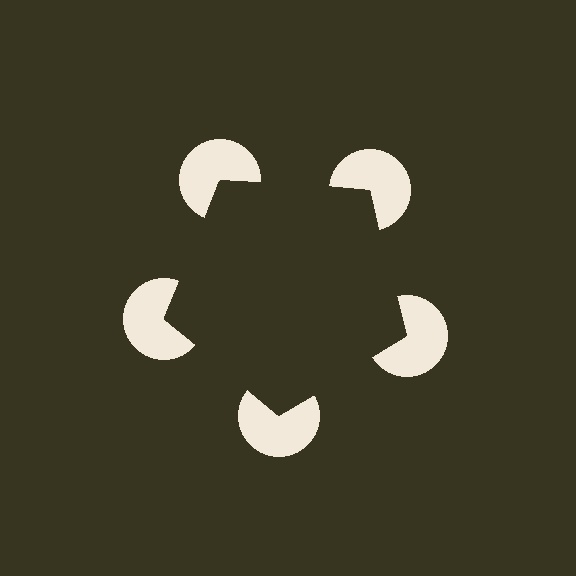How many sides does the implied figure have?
5 sides.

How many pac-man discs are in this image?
There are 5 — one at each vertex of the illusory pentagon.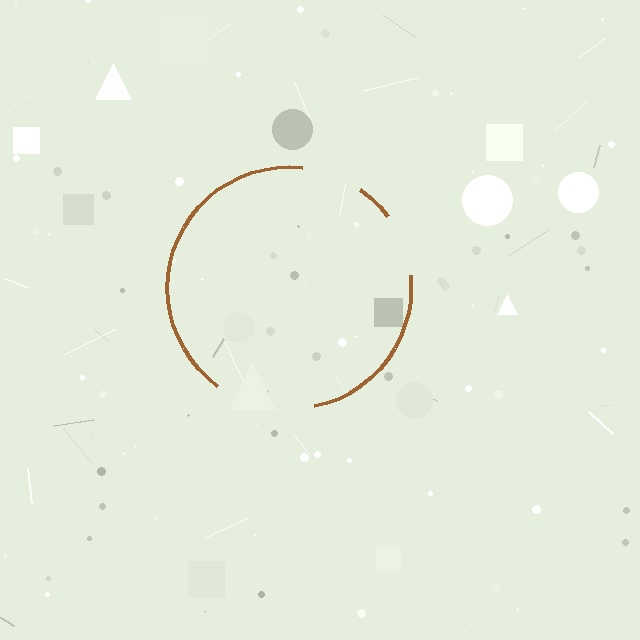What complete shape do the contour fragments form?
The contour fragments form a circle.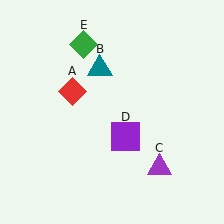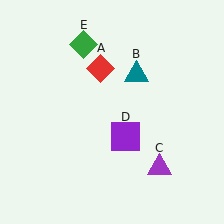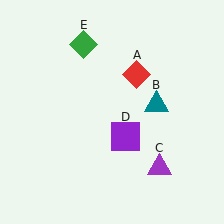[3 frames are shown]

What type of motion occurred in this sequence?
The red diamond (object A), teal triangle (object B) rotated clockwise around the center of the scene.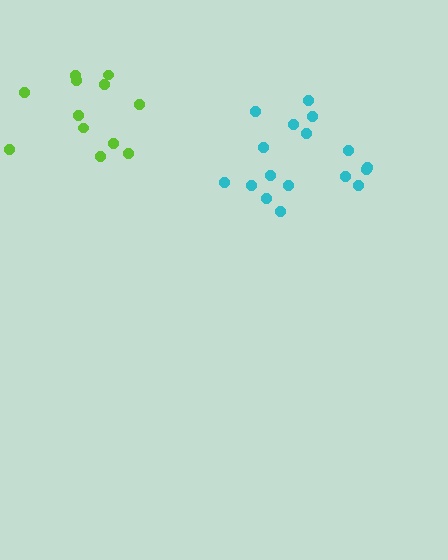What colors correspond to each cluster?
The clusters are colored: cyan, lime.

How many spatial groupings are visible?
There are 2 spatial groupings.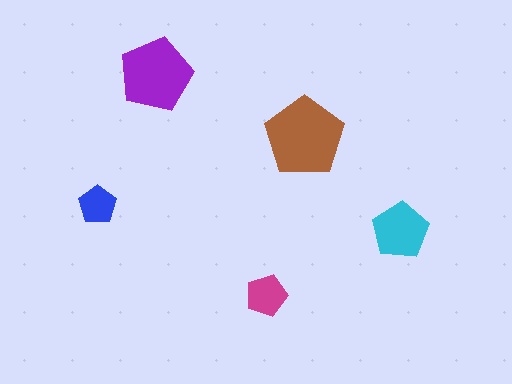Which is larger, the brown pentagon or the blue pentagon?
The brown one.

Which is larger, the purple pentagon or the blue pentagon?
The purple one.